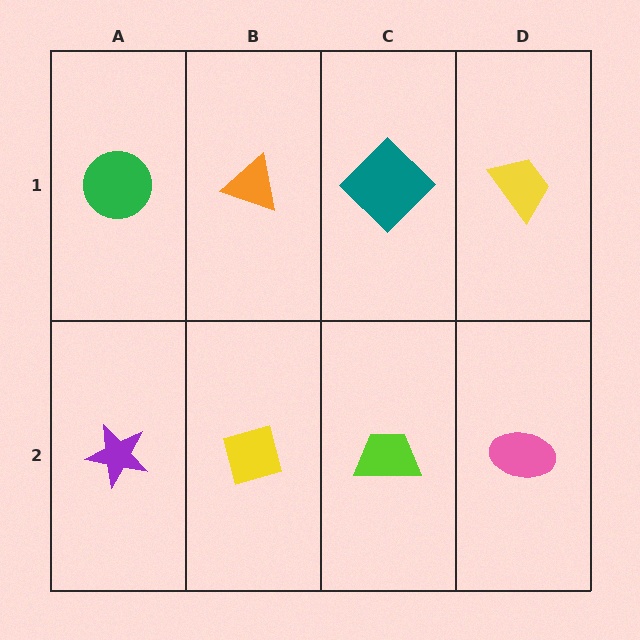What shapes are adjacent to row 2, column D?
A yellow trapezoid (row 1, column D), a lime trapezoid (row 2, column C).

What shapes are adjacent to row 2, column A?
A green circle (row 1, column A), a yellow diamond (row 2, column B).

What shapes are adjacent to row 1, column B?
A yellow diamond (row 2, column B), a green circle (row 1, column A), a teal diamond (row 1, column C).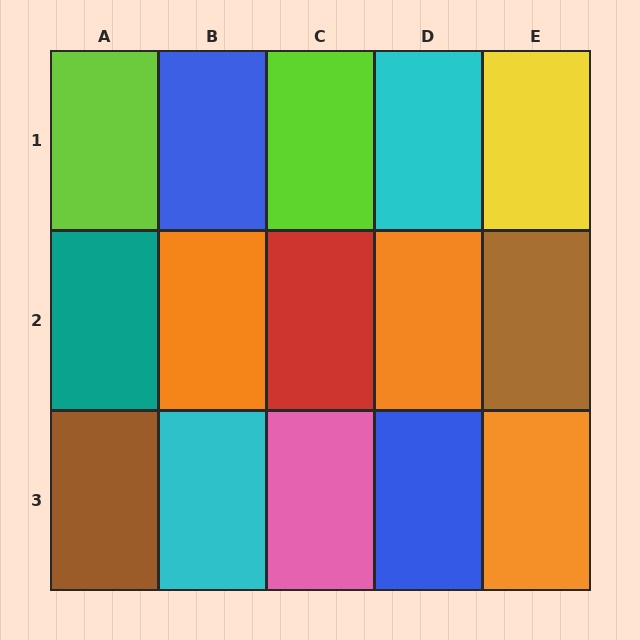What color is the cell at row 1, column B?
Blue.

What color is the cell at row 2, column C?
Red.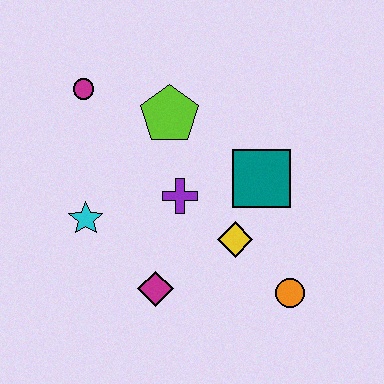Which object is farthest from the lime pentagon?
The orange circle is farthest from the lime pentagon.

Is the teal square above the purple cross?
Yes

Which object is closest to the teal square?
The yellow diamond is closest to the teal square.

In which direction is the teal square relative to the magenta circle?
The teal square is to the right of the magenta circle.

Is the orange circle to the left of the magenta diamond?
No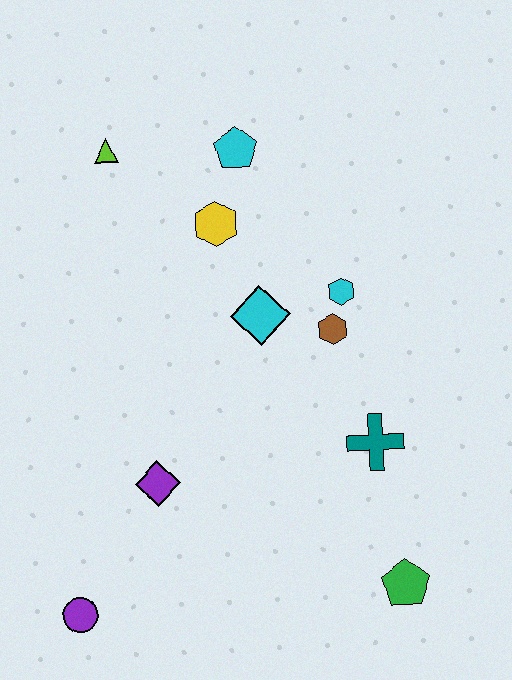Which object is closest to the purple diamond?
The purple circle is closest to the purple diamond.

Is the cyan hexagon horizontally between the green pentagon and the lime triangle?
Yes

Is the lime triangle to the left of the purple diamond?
Yes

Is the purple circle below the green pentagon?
Yes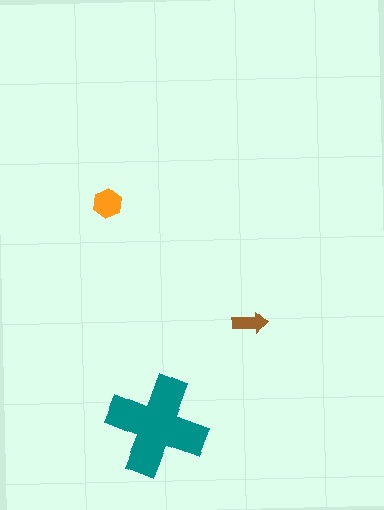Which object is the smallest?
The brown arrow.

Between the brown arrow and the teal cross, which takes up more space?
The teal cross.